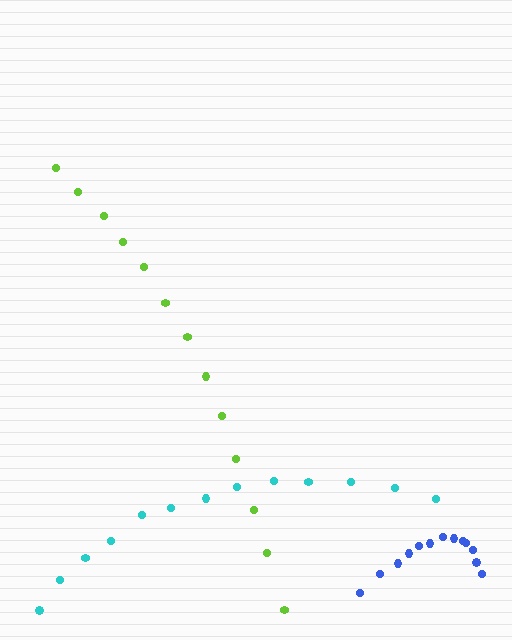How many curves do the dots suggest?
There are 3 distinct paths.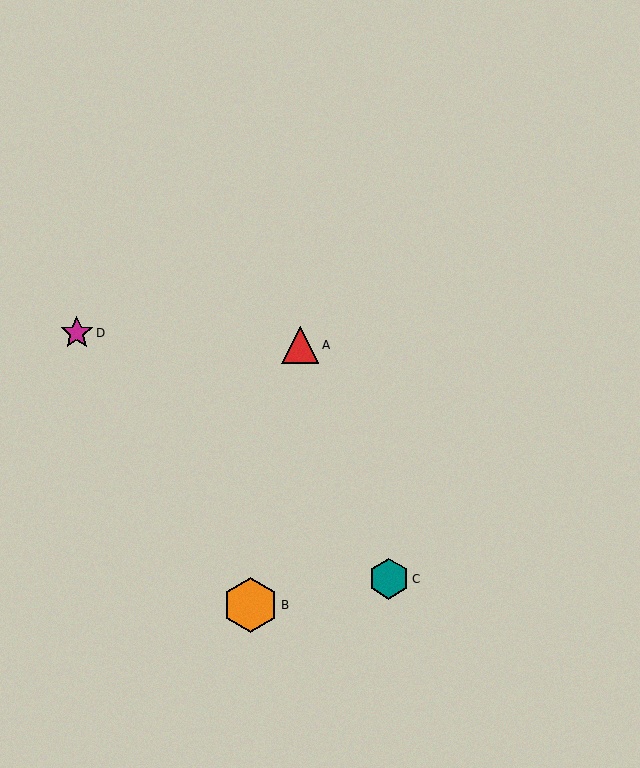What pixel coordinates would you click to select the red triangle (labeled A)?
Click at (300, 345) to select the red triangle A.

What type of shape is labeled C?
Shape C is a teal hexagon.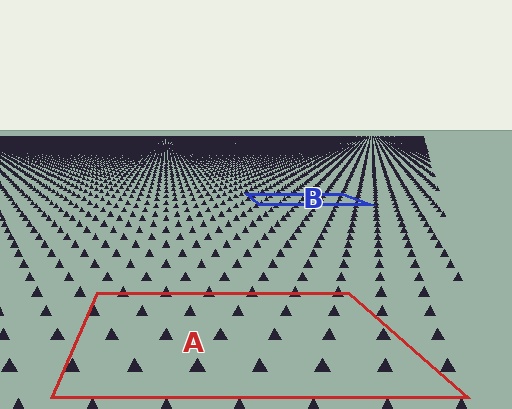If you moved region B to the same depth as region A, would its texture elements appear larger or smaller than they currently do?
They would appear larger. At a closer depth, the same texture elements are projected at a bigger on-screen size.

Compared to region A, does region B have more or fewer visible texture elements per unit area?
Region B has more texture elements per unit area — they are packed more densely because it is farther away.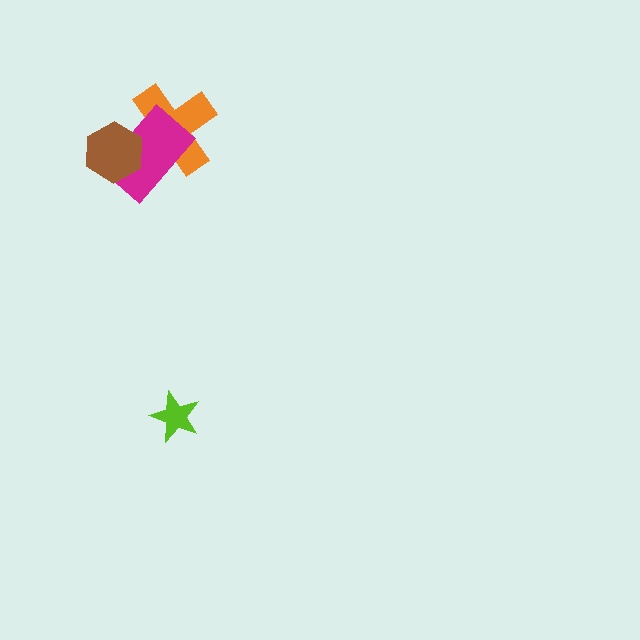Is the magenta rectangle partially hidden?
Yes, it is partially covered by another shape.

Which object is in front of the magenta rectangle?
The brown hexagon is in front of the magenta rectangle.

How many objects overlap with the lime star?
0 objects overlap with the lime star.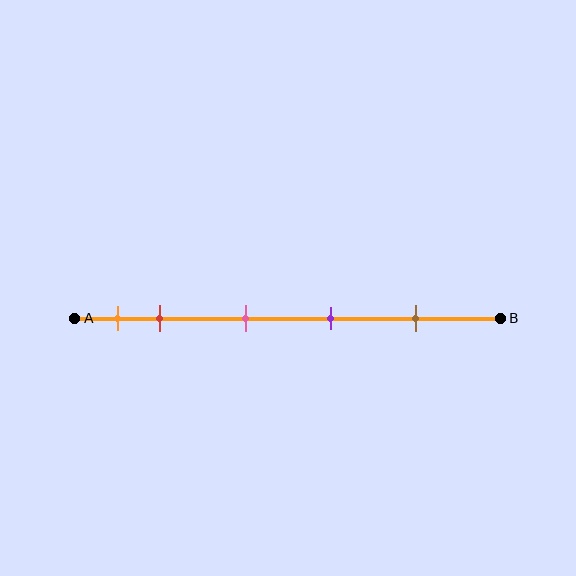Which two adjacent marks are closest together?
The orange and red marks are the closest adjacent pair.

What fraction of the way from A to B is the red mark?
The red mark is approximately 20% (0.2) of the way from A to B.